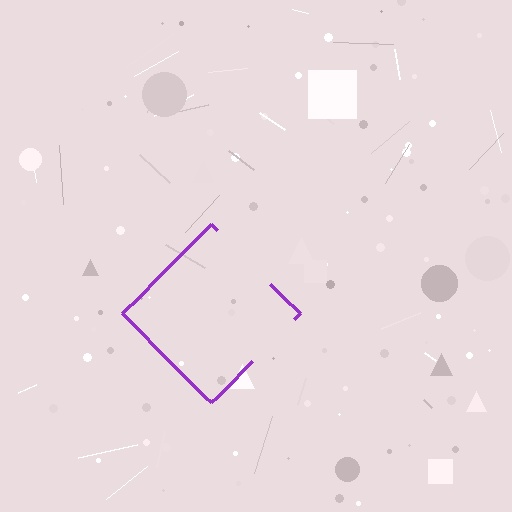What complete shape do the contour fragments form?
The contour fragments form a diamond.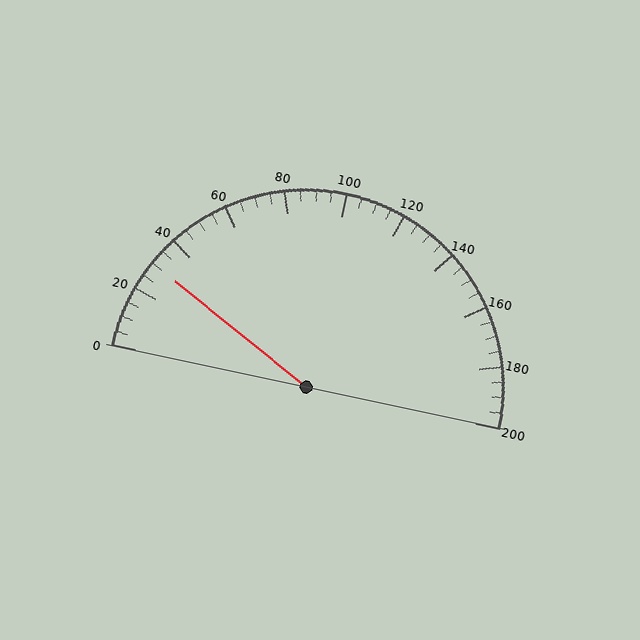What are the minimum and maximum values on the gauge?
The gauge ranges from 0 to 200.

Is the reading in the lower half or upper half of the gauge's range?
The reading is in the lower half of the range (0 to 200).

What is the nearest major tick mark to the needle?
The nearest major tick mark is 40.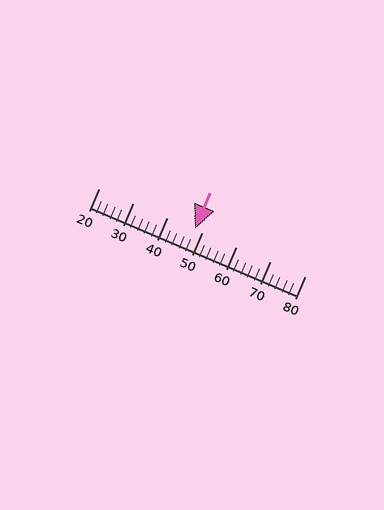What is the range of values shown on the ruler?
The ruler shows values from 20 to 80.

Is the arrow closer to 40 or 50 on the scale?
The arrow is closer to 50.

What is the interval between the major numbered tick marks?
The major tick marks are spaced 10 units apart.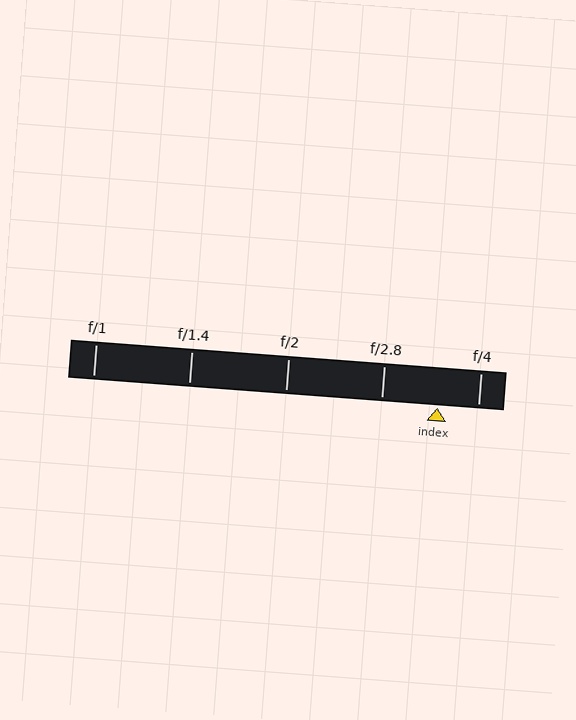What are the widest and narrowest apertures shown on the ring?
The widest aperture shown is f/1 and the narrowest is f/4.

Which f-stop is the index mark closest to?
The index mark is closest to f/4.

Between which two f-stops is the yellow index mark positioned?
The index mark is between f/2.8 and f/4.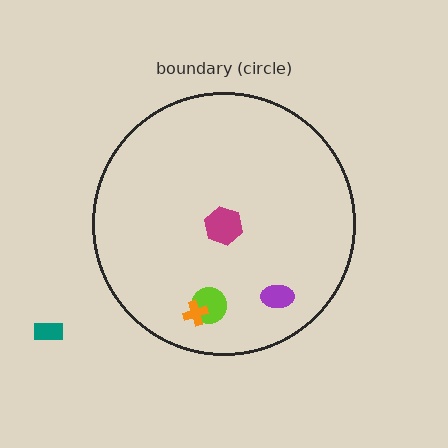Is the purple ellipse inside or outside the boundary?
Inside.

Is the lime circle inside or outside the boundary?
Inside.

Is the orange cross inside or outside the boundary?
Inside.